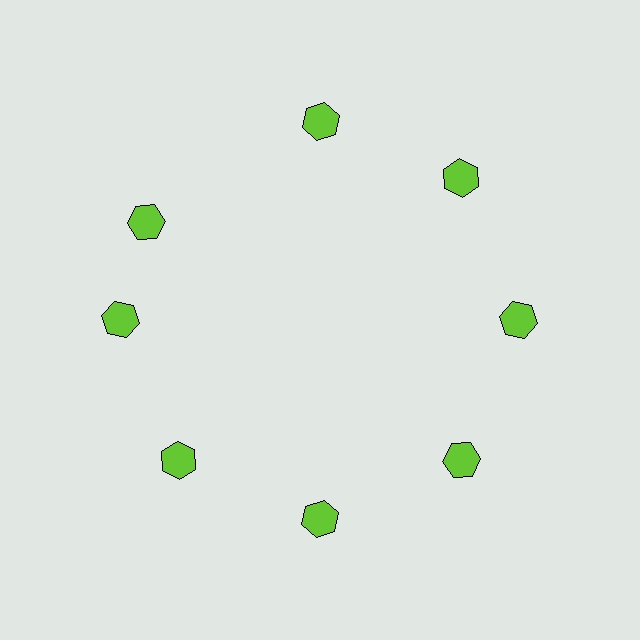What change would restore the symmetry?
The symmetry would be restored by rotating it back into even spacing with its neighbors so that all 8 hexagons sit at equal angles and equal distance from the center.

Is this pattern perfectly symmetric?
No. The 8 lime hexagons are arranged in a ring, but one element near the 10 o'clock position is rotated out of alignment along the ring, breaking the 8-fold rotational symmetry.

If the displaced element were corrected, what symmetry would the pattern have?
It would have 8-fold rotational symmetry — the pattern would map onto itself every 45 degrees.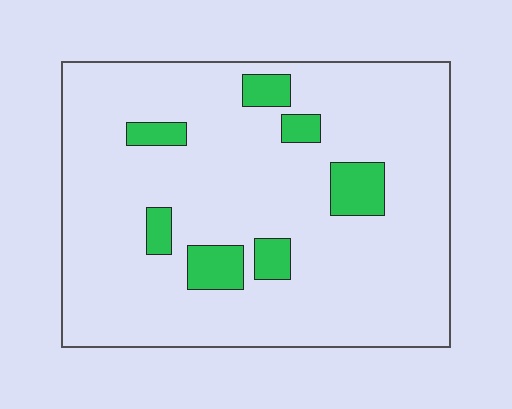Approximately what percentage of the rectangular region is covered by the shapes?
Approximately 10%.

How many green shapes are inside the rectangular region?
7.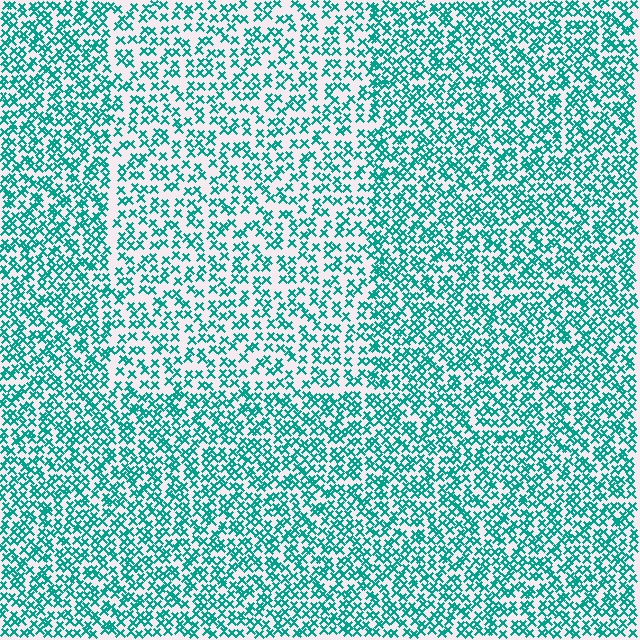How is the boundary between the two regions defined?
The boundary is defined by a change in element density (approximately 1.6x ratio). All elements are the same color, size, and shape.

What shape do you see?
I see a rectangle.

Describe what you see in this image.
The image contains small teal elements arranged at two different densities. A rectangle-shaped region is visible where the elements are less densely packed than the surrounding area.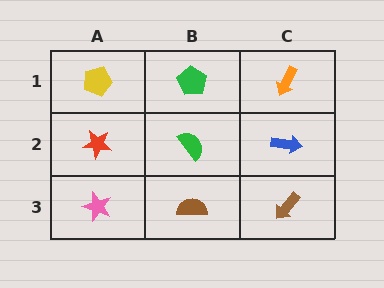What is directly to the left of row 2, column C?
A green semicircle.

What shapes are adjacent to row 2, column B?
A green pentagon (row 1, column B), a brown semicircle (row 3, column B), a red star (row 2, column A), a blue arrow (row 2, column C).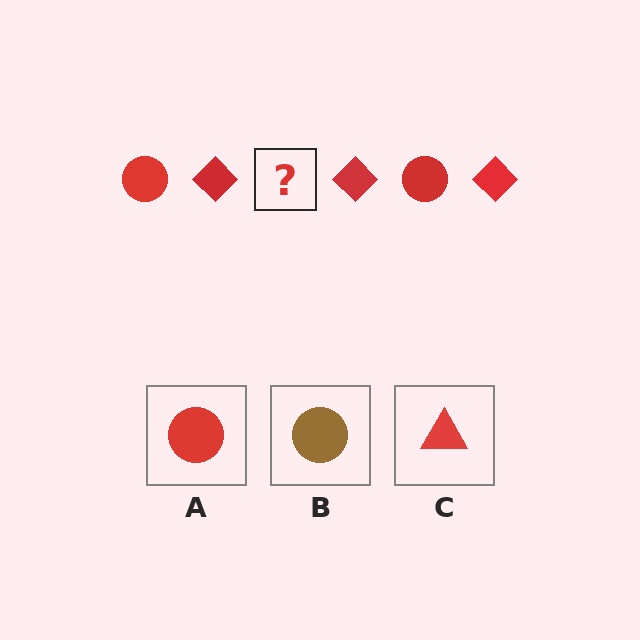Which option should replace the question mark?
Option A.